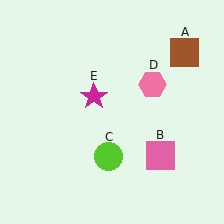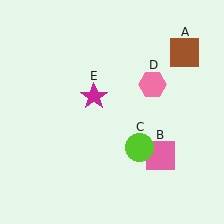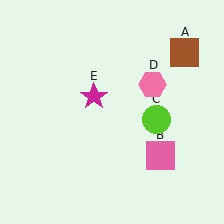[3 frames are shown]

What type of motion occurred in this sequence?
The lime circle (object C) rotated counterclockwise around the center of the scene.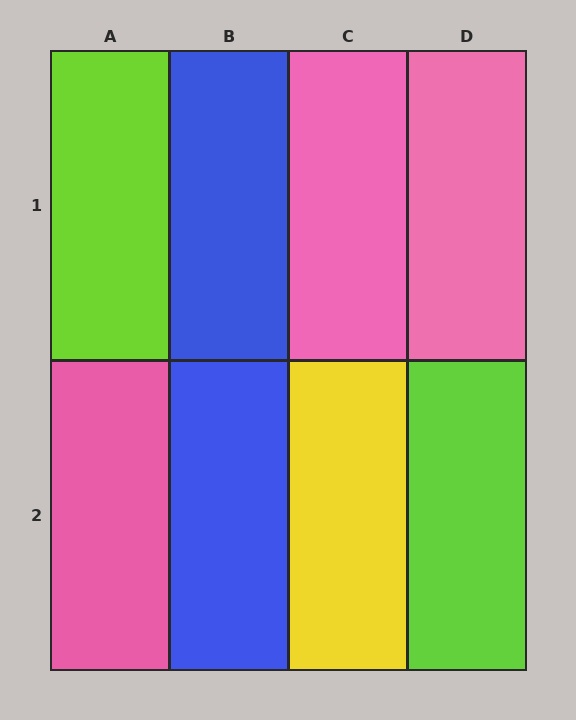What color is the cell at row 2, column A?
Pink.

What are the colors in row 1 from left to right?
Lime, blue, pink, pink.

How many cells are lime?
2 cells are lime.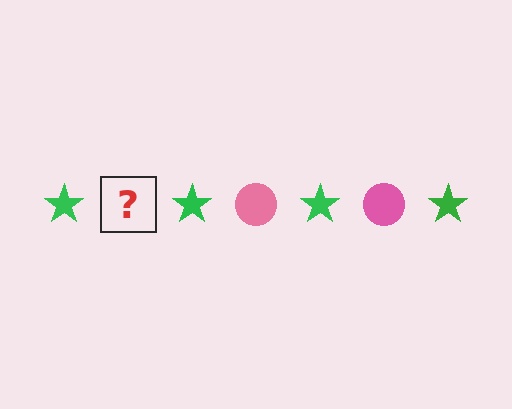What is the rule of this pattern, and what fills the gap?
The rule is that the pattern alternates between green star and pink circle. The gap should be filled with a pink circle.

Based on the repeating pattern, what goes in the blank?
The blank should be a pink circle.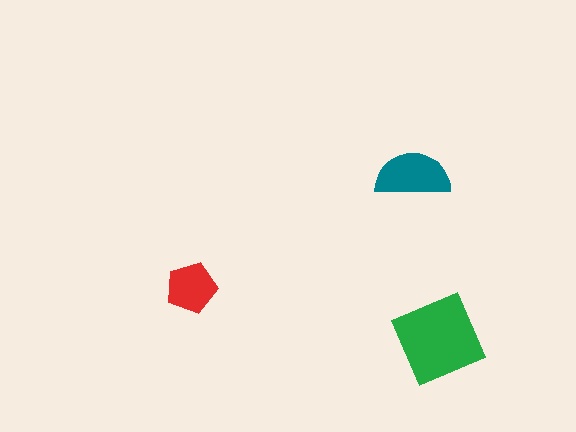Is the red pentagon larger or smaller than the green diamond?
Smaller.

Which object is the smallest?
The red pentagon.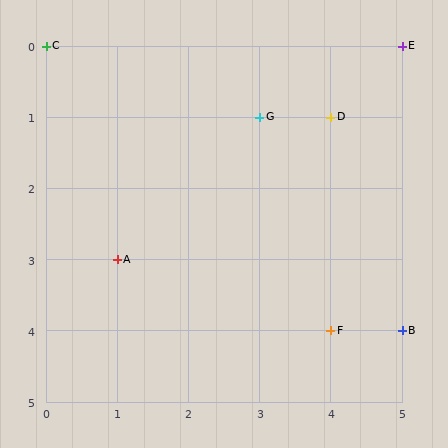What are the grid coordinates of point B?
Point B is at grid coordinates (5, 4).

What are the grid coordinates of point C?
Point C is at grid coordinates (0, 0).